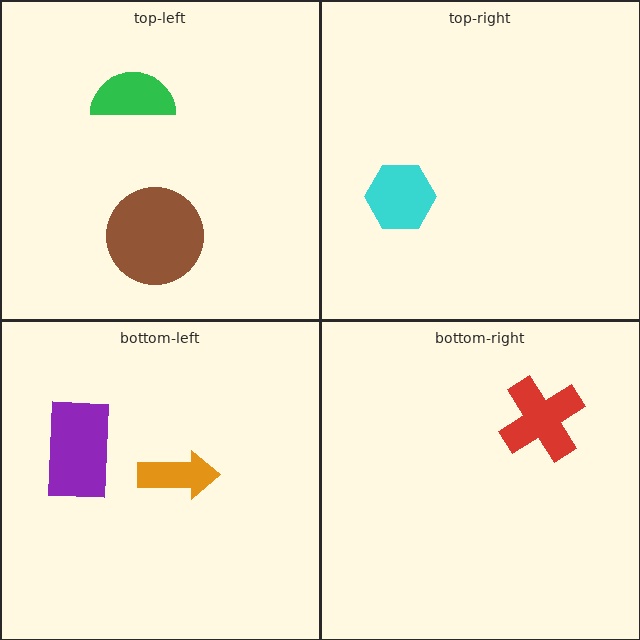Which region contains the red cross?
The bottom-right region.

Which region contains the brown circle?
The top-left region.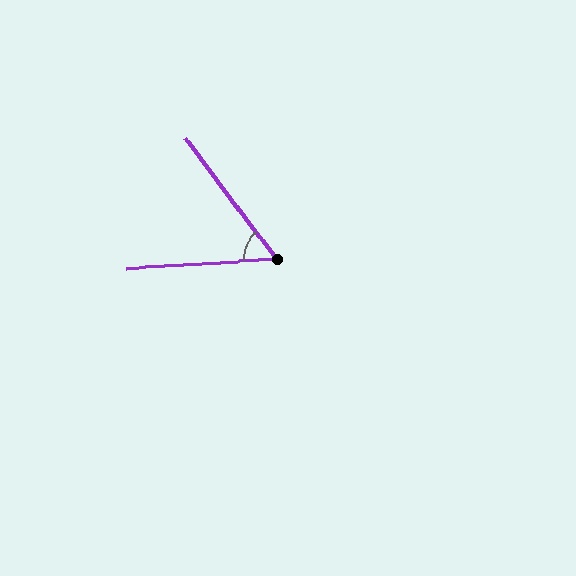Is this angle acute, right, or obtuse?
It is acute.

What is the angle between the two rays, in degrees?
Approximately 57 degrees.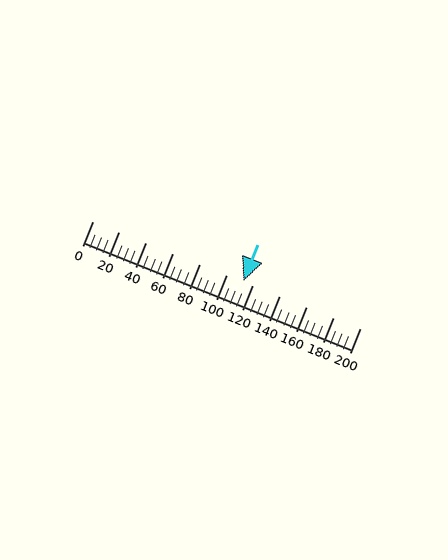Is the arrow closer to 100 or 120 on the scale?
The arrow is closer to 120.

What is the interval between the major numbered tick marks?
The major tick marks are spaced 20 units apart.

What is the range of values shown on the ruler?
The ruler shows values from 0 to 200.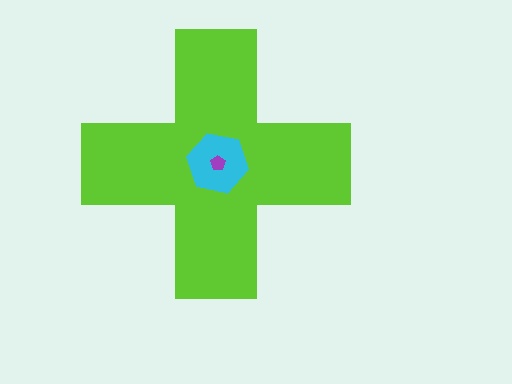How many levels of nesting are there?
3.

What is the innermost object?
The purple pentagon.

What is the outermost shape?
The lime cross.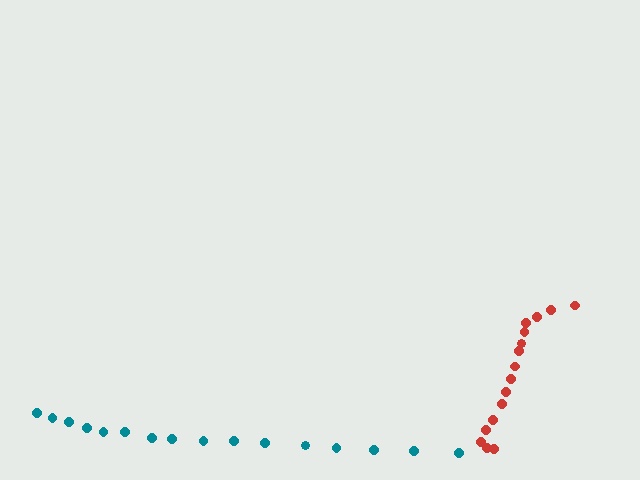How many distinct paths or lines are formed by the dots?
There are 2 distinct paths.